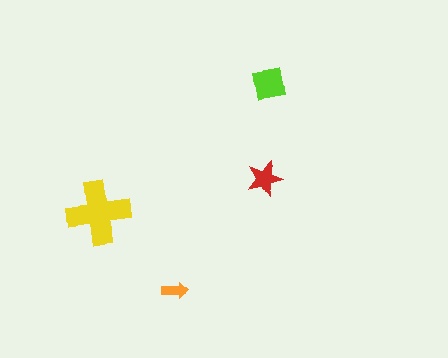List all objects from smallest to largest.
The orange arrow, the red star, the lime square, the yellow cross.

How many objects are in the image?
There are 4 objects in the image.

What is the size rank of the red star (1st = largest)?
3rd.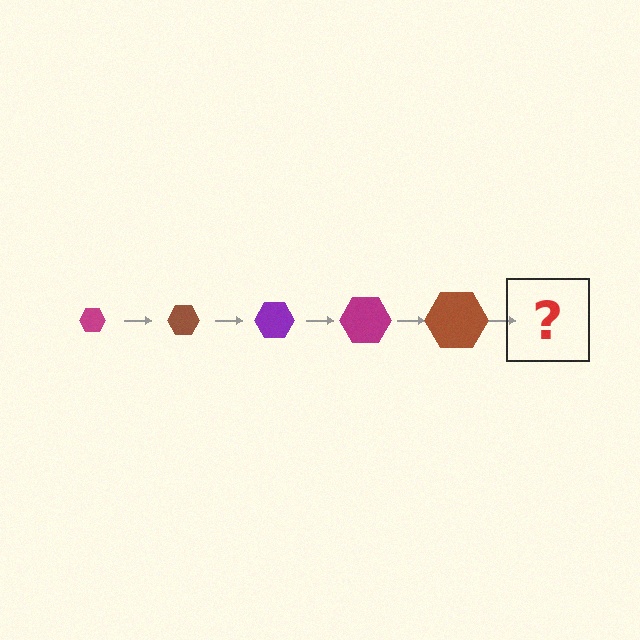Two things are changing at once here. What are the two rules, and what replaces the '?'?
The two rules are that the hexagon grows larger each step and the color cycles through magenta, brown, and purple. The '?' should be a purple hexagon, larger than the previous one.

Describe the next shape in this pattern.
It should be a purple hexagon, larger than the previous one.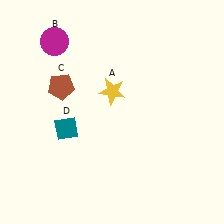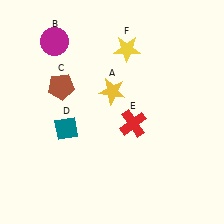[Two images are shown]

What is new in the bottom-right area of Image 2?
A red cross (E) was added in the bottom-right area of Image 2.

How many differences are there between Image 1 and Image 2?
There are 2 differences between the two images.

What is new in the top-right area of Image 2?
A yellow star (F) was added in the top-right area of Image 2.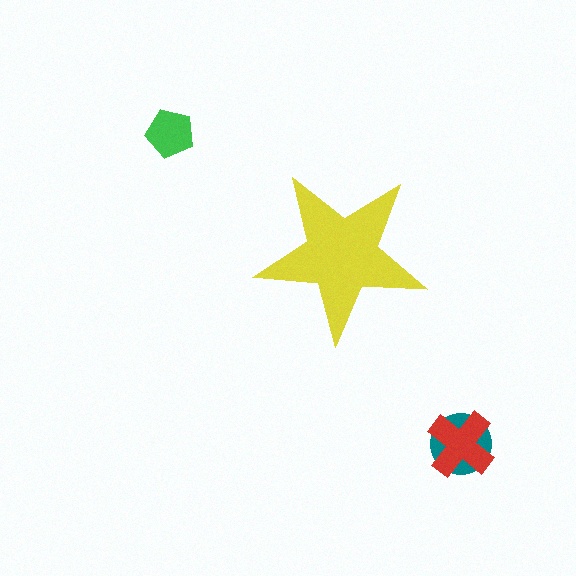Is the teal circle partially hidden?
No, the teal circle is fully visible.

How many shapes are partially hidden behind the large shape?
0 shapes are partially hidden.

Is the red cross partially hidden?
No, the red cross is fully visible.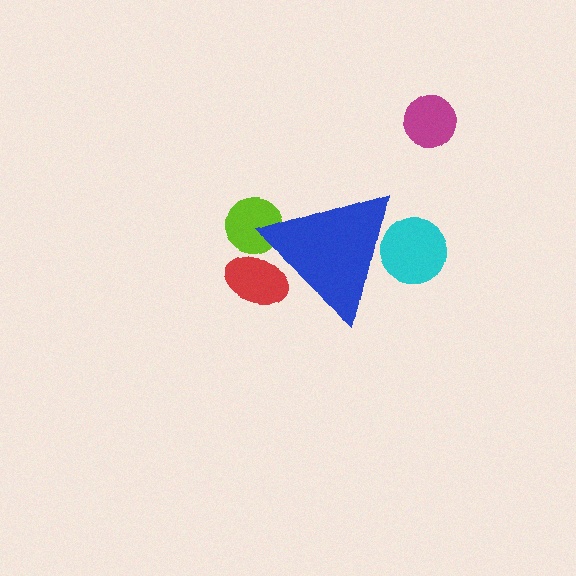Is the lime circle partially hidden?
Yes, the lime circle is partially hidden behind the blue triangle.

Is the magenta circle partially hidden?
No, the magenta circle is fully visible.